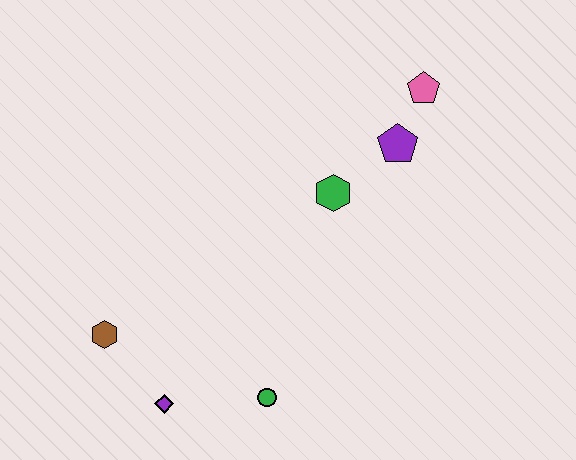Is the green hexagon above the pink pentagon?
No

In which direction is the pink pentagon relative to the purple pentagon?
The pink pentagon is above the purple pentagon.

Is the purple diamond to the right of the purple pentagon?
No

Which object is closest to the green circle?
The purple diamond is closest to the green circle.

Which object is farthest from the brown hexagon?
The pink pentagon is farthest from the brown hexagon.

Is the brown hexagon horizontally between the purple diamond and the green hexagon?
No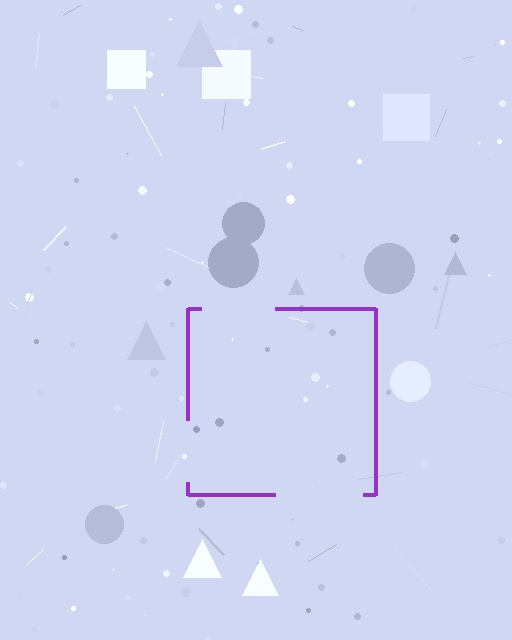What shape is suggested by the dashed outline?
The dashed outline suggests a square.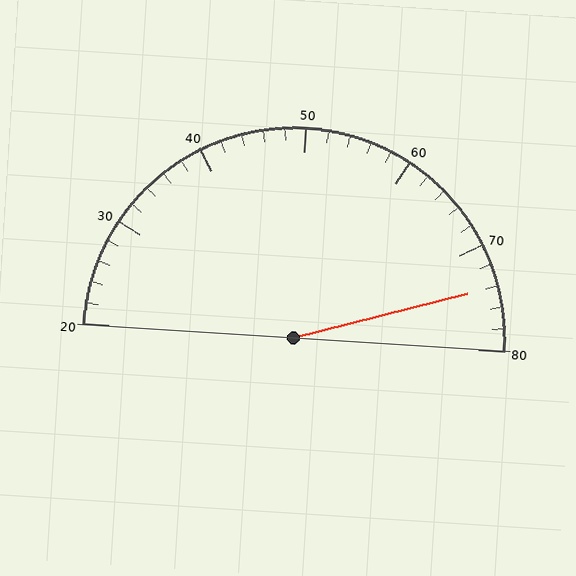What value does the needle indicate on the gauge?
The needle indicates approximately 74.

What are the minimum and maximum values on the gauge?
The gauge ranges from 20 to 80.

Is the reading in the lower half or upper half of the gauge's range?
The reading is in the upper half of the range (20 to 80).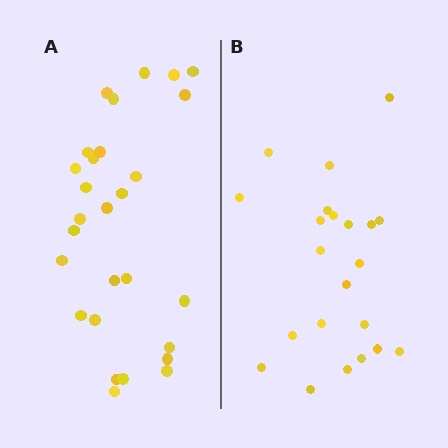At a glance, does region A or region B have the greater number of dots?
Region A (the left region) has more dots.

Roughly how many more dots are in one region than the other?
Region A has about 6 more dots than region B.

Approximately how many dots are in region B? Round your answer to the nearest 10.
About 20 dots. (The exact count is 22, which rounds to 20.)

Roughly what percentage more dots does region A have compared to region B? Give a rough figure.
About 25% more.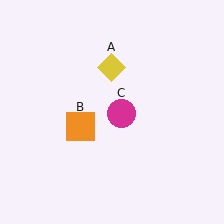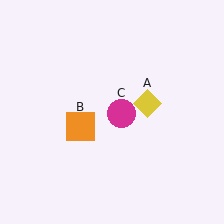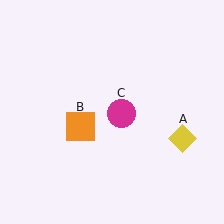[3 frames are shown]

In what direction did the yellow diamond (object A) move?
The yellow diamond (object A) moved down and to the right.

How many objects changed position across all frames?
1 object changed position: yellow diamond (object A).